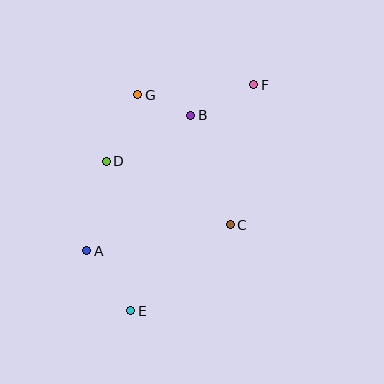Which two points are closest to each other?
Points B and G are closest to each other.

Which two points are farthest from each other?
Points E and F are farthest from each other.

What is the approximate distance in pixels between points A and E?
The distance between A and E is approximately 74 pixels.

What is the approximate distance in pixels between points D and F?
The distance between D and F is approximately 166 pixels.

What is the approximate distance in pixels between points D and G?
The distance between D and G is approximately 74 pixels.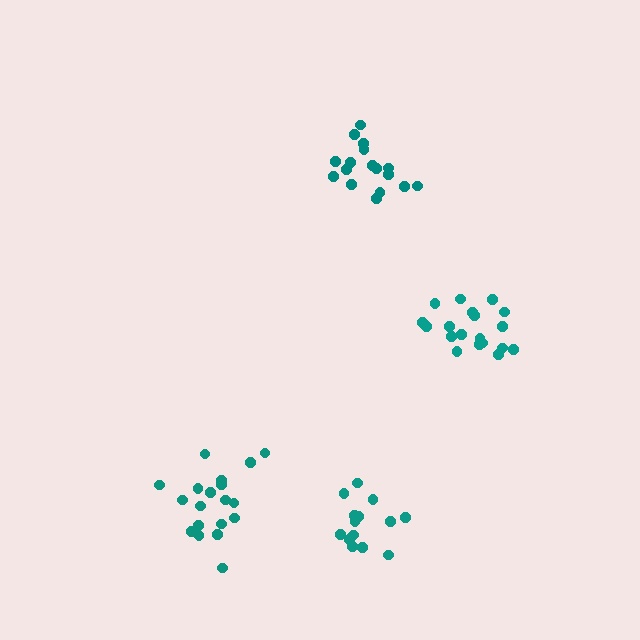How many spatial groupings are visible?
There are 4 spatial groupings.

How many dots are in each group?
Group 1: 20 dots, Group 2: 14 dots, Group 3: 17 dots, Group 4: 19 dots (70 total).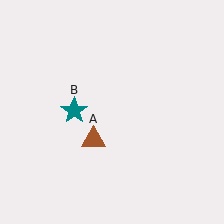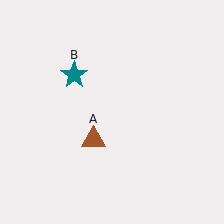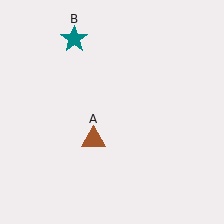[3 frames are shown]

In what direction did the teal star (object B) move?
The teal star (object B) moved up.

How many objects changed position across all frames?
1 object changed position: teal star (object B).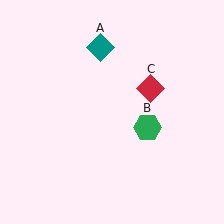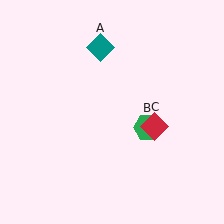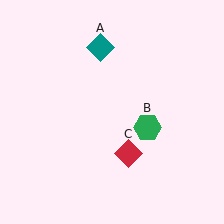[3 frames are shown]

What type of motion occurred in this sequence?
The red diamond (object C) rotated clockwise around the center of the scene.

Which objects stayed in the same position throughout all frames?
Teal diamond (object A) and green hexagon (object B) remained stationary.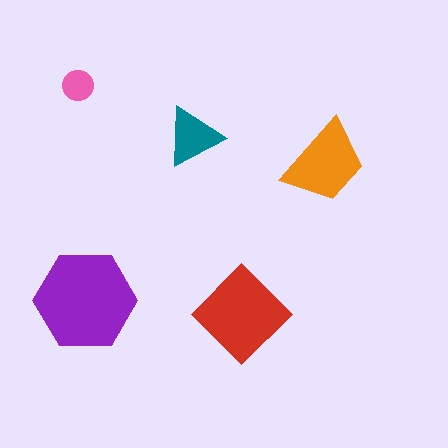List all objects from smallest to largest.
The pink circle, the teal triangle, the orange trapezoid, the red diamond, the purple hexagon.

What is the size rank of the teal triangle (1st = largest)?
4th.